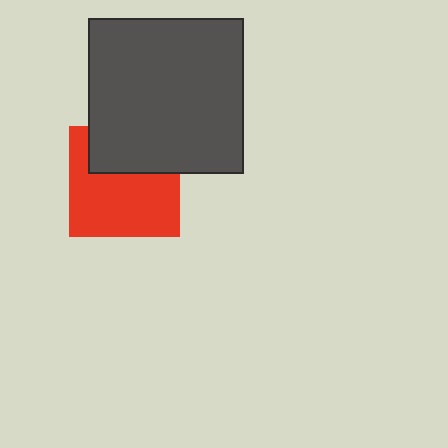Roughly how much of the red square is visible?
About half of it is visible (roughly 64%).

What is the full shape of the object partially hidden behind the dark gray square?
The partially hidden object is a red square.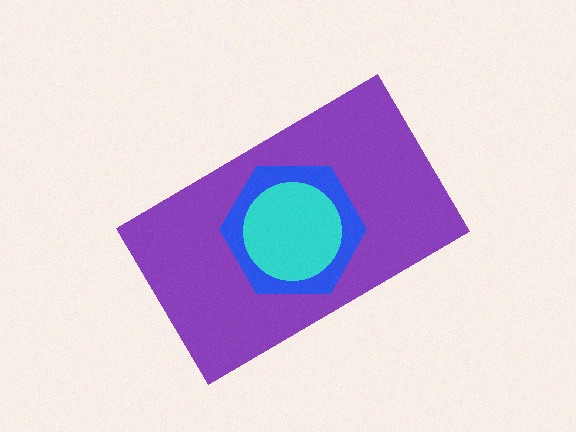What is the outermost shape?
The purple rectangle.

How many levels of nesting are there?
3.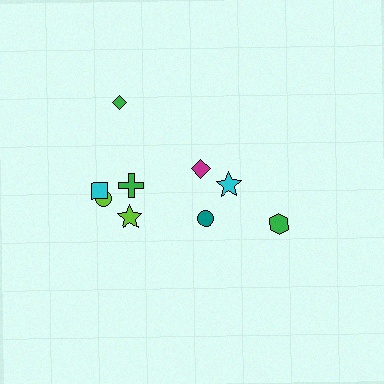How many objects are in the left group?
There are 6 objects.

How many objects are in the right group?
There are 3 objects.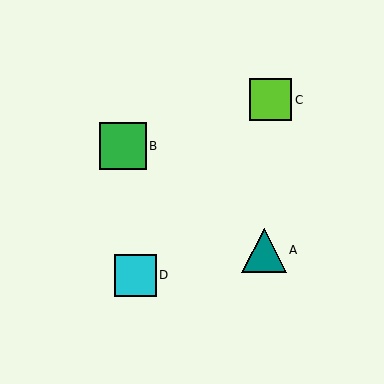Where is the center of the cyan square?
The center of the cyan square is at (135, 275).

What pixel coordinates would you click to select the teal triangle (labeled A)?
Click at (264, 250) to select the teal triangle A.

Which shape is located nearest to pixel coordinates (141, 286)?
The cyan square (labeled D) at (135, 275) is nearest to that location.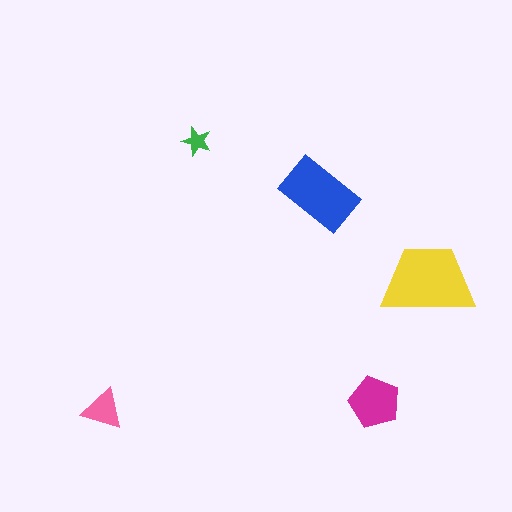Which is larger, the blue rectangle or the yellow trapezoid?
The yellow trapezoid.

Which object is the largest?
The yellow trapezoid.